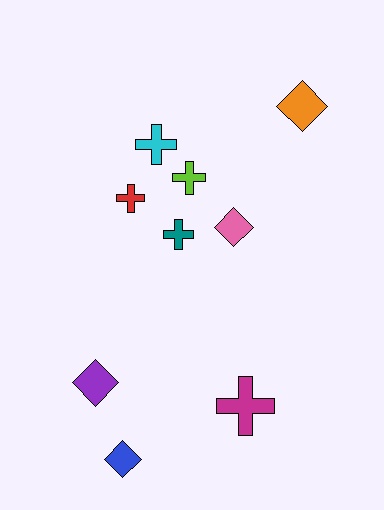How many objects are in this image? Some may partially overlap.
There are 9 objects.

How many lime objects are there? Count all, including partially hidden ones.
There is 1 lime object.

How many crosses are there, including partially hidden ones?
There are 5 crosses.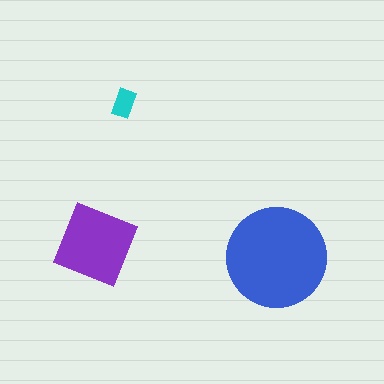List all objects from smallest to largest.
The cyan rectangle, the purple square, the blue circle.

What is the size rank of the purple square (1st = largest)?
2nd.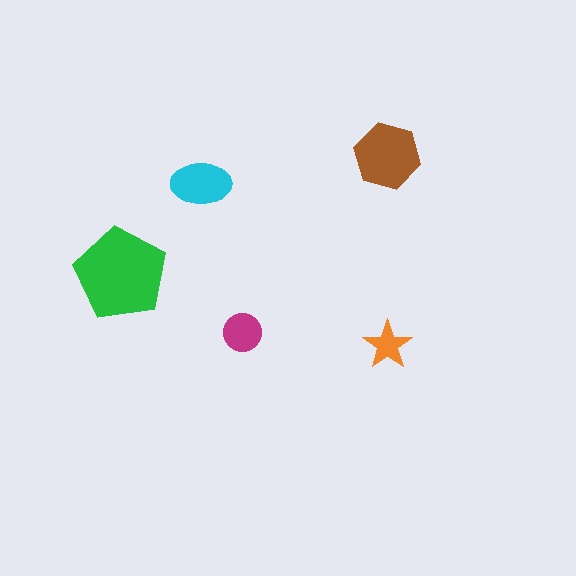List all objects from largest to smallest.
The green pentagon, the brown hexagon, the cyan ellipse, the magenta circle, the orange star.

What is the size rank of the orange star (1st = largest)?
5th.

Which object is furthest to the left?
The green pentagon is leftmost.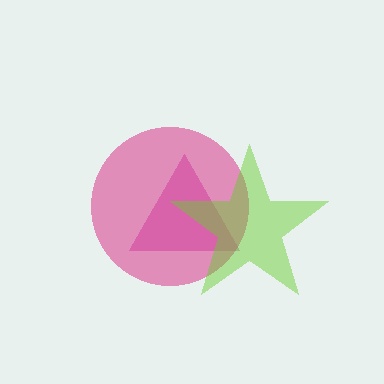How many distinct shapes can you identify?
There are 3 distinct shapes: a pink circle, a magenta triangle, a lime star.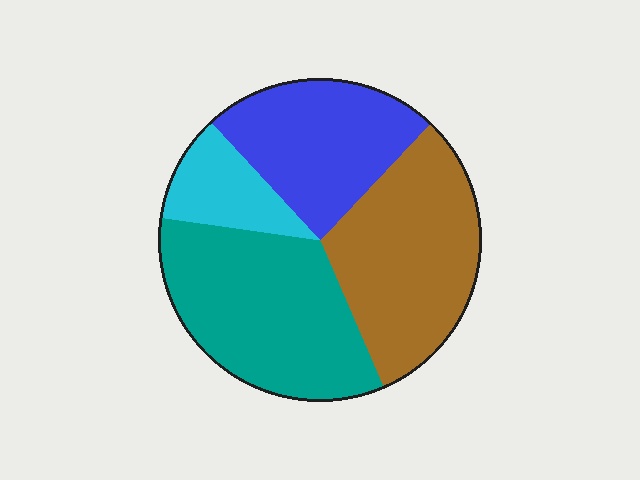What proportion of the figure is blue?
Blue takes up between a sixth and a third of the figure.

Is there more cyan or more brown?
Brown.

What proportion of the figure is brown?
Brown takes up about one third (1/3) of the figure.